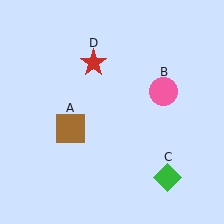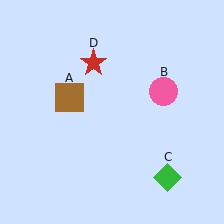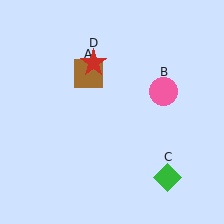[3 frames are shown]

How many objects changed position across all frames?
1 object changed position: brown square (object A).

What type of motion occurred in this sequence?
The brown square (object A) rotated clockwise around the center of the scene.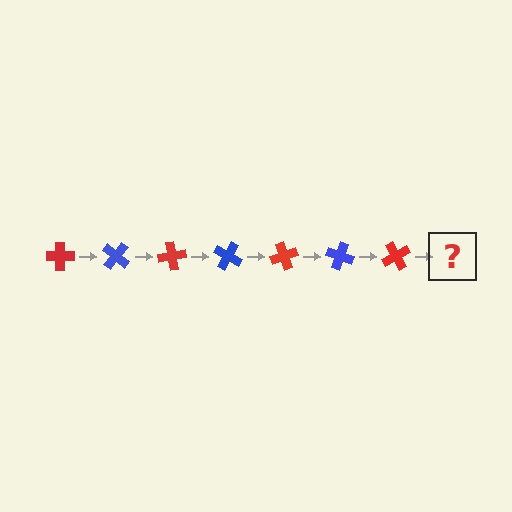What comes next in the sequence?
The next element should be a blue cross, rotated 280 degrees from the start.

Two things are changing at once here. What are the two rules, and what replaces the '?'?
The two rules are that it rotates 40 degrees each step and the color cycles through red and blue. The '?' should be a blue cross, rotated 280 degrees from the start.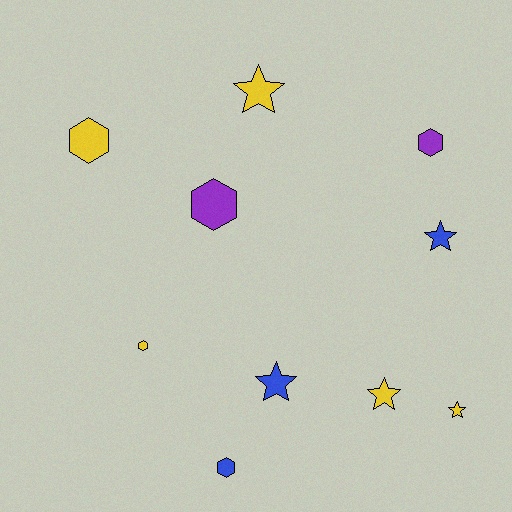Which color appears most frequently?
Yellow, with 5 objects.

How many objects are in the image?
There are 10 objects.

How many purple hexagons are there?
There are 2 purple hexagons.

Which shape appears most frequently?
Hexagon, with 5 objects.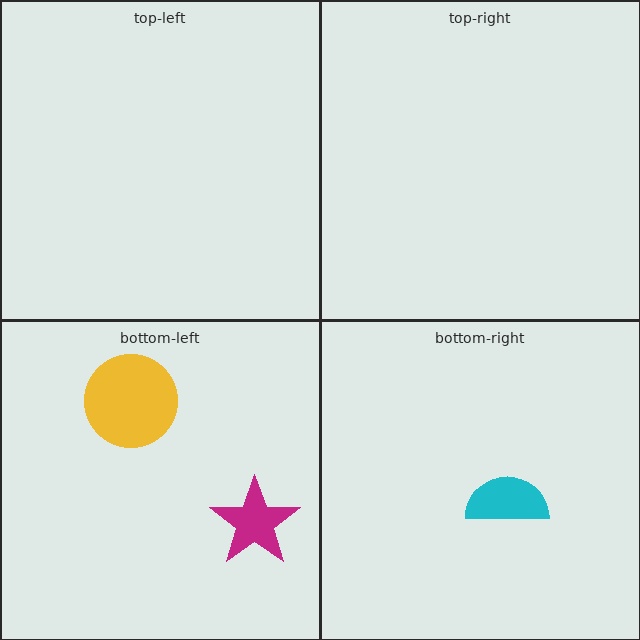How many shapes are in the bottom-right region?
1.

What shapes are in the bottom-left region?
The yellow circle, the magenta star.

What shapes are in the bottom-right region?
The cyan semicircle.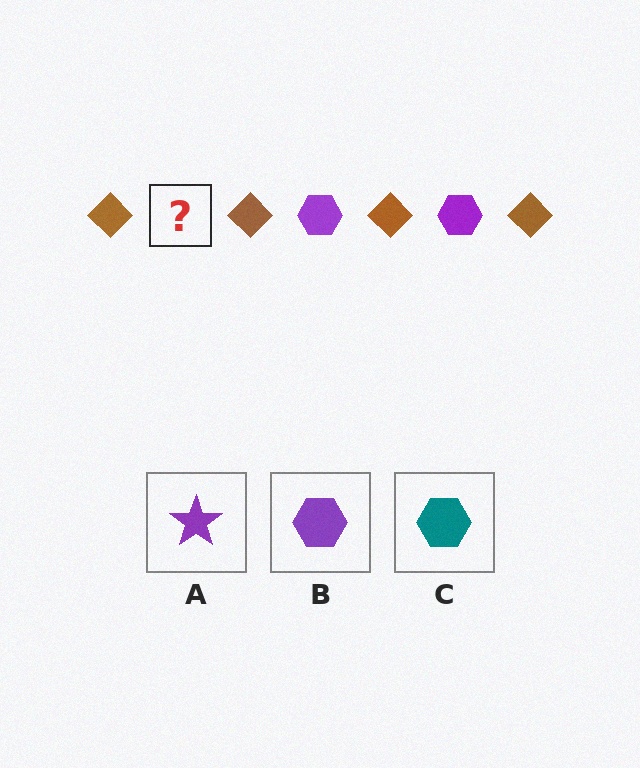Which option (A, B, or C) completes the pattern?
B.